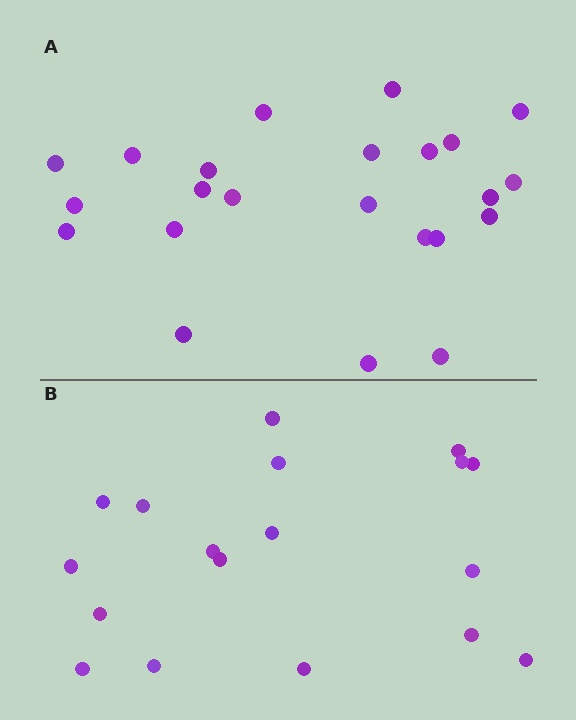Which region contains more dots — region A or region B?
Region A (the top region) has more dots.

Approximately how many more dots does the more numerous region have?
Region A has about 5 more dots than region B.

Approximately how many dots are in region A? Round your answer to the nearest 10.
About 20 dots. (The exact count is 23, which rounds to 20.)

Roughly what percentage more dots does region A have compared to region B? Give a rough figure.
About 30% more.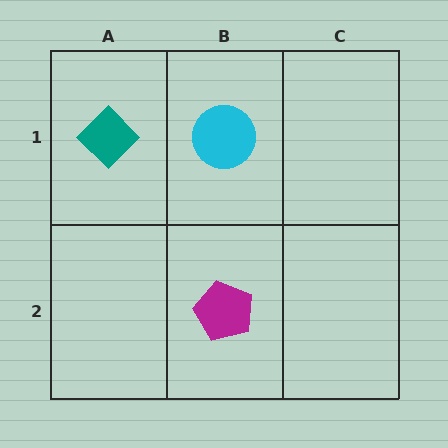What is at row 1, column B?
A cyan circle.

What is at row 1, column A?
A teal diamond.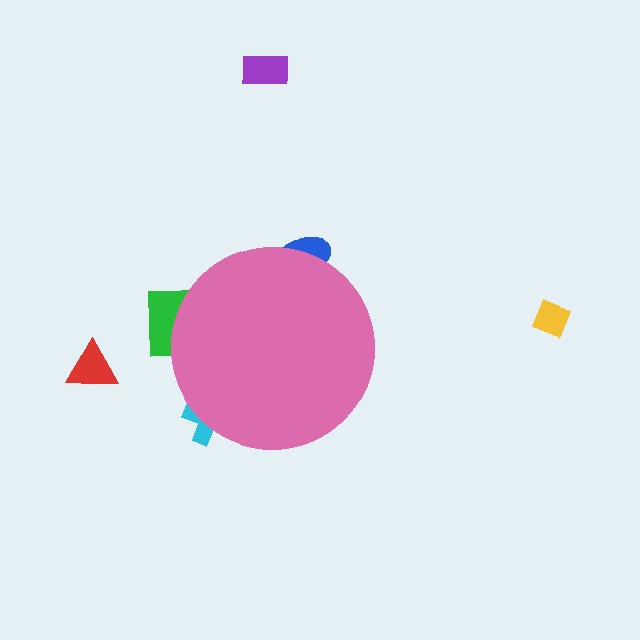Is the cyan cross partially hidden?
Yes, the cyan cross is partially hidden behind the pink circle.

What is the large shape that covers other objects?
A pink circle.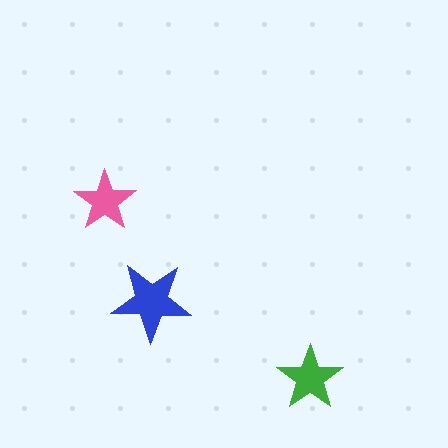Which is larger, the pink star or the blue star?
The blue one.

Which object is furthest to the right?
The green star is rightmost.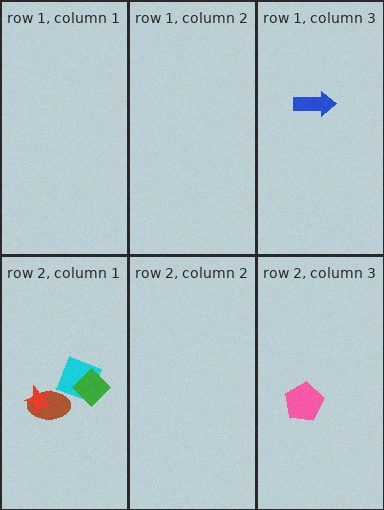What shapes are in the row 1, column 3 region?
The blue arrow.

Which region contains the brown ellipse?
The row 2, column 1 region.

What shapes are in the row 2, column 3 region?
The pink pentagon.